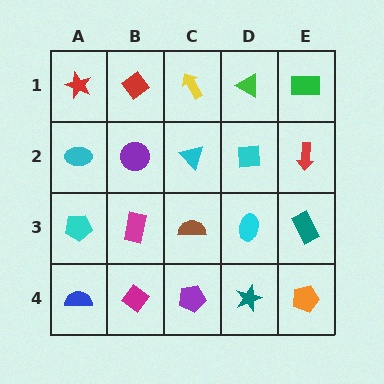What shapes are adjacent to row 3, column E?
A red arrow (row 2, column E), an orange pentagon (row 4, column E), a cyan ellipse (row 3, column D).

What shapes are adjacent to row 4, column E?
A teal rectangle (row 3, column E), a teal star (row 4, column D).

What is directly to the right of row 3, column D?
A teal rectangle.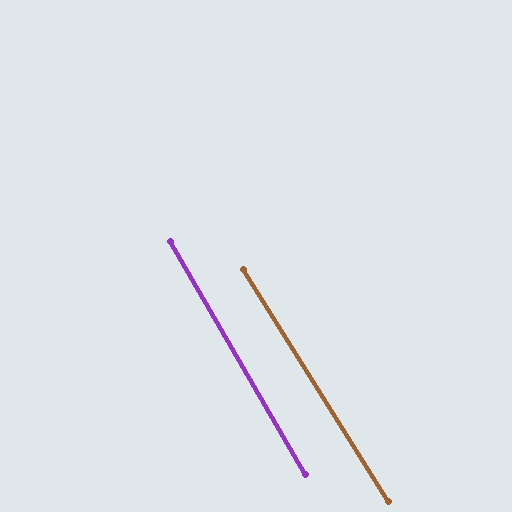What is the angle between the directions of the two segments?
Approximately 2 degrees.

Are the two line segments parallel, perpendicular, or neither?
Parallel — their directions differ by only 1.9°.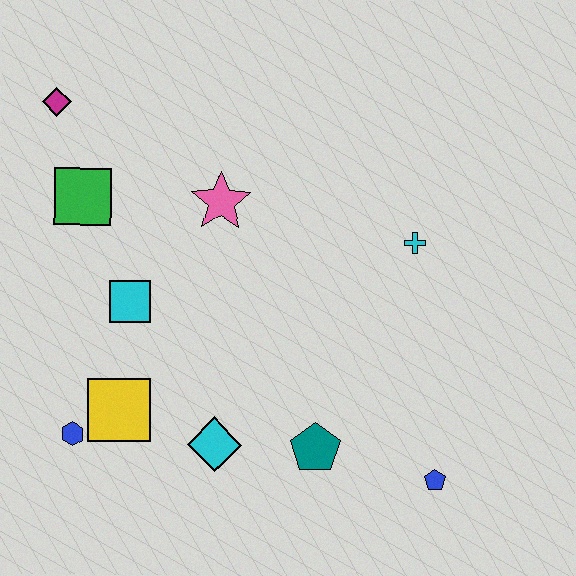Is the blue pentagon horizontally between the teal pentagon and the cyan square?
No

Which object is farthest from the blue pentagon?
The magenta diamond is farthest from the blue pentagon.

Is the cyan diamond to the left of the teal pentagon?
Yes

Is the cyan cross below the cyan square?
No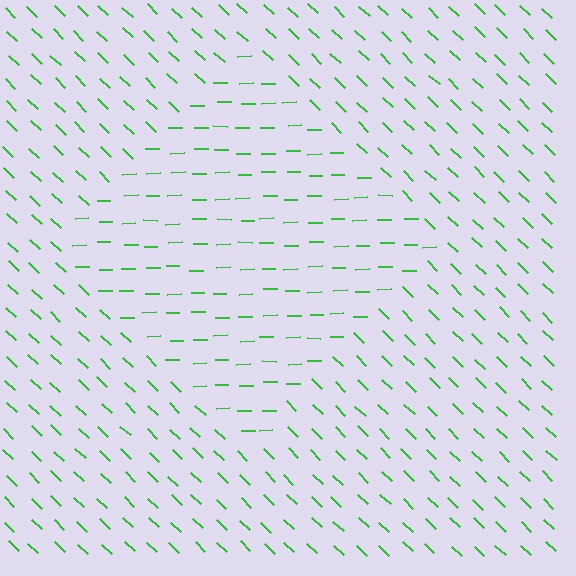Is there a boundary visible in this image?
Yes, there is a texture boundary formed by a change in line orientation.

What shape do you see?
I see a diamond.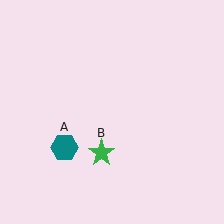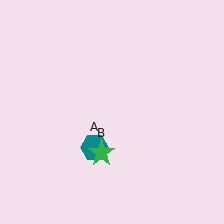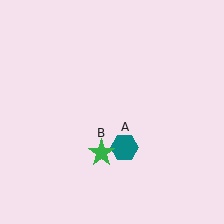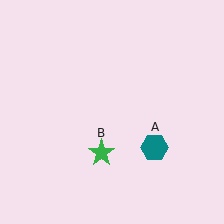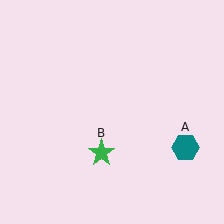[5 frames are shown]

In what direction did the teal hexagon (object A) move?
The teal hexagon (object A) moved right.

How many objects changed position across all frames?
1 object changed position: teal hexagon (object A).